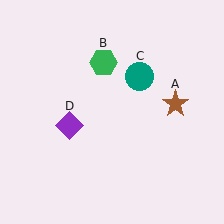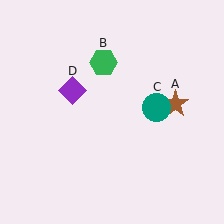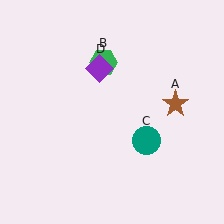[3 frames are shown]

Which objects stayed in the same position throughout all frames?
Brown star (object A) and green hexagon (object B) remained stationary.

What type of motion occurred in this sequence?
The teal circle (object C), purple diamond (object D) rotated clockwise around the center of the scene.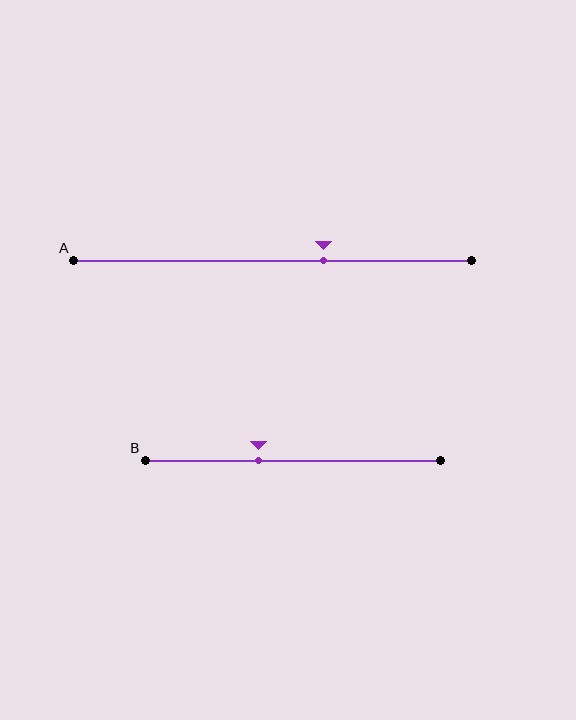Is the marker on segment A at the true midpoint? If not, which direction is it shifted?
No, the marker on segment A is shifted to the right by about 13% of the segment length.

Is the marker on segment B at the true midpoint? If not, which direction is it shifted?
No, the marker on segment B is shifted to the left by about 12% of the segment length.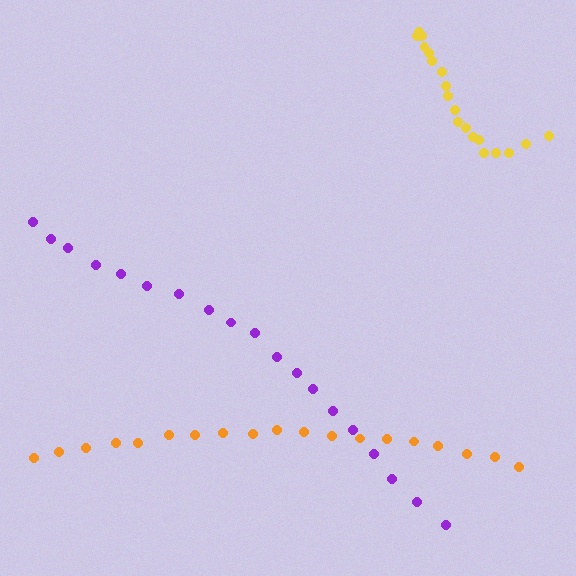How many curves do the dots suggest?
There are 3 distinct paths.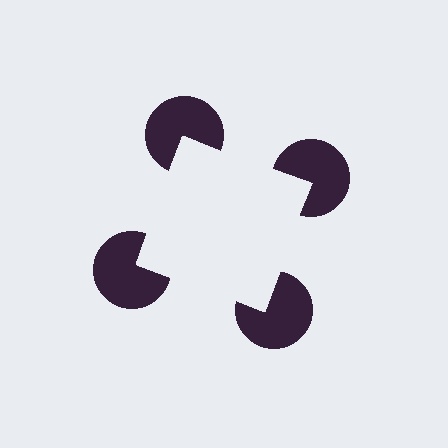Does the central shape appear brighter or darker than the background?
It typically appears slightly brighter than the background, even though no actual brightness change is drawn.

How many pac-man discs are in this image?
There are 4 — one at each vertex of the illusory square.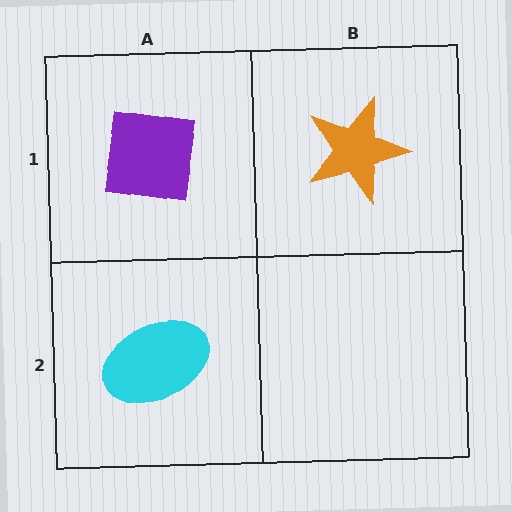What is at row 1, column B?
An orange star.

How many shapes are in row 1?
2 shapes.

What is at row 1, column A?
A purple square.